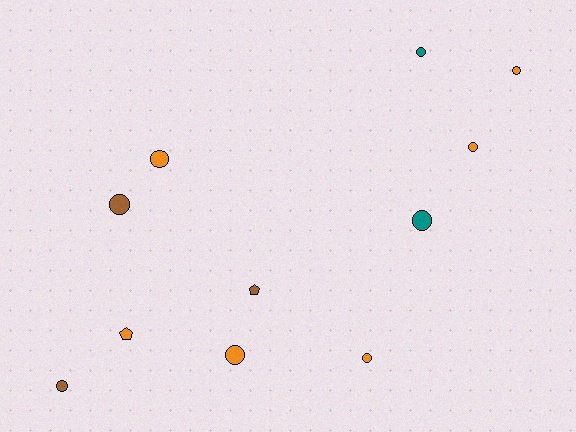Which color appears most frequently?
Orange, with 6 objects.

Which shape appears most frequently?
Circle, with 9 objects.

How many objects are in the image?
There are 11 objects.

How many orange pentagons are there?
There is 1 orange pentagon.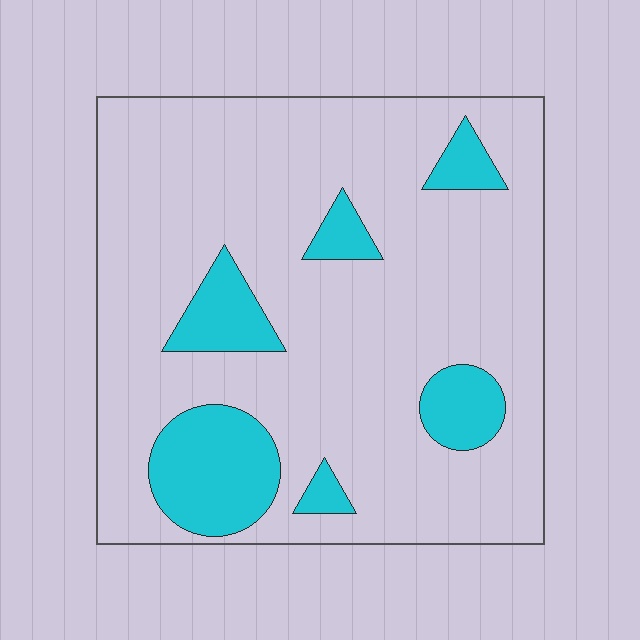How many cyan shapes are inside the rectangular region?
6.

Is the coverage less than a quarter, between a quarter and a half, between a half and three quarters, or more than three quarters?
Less than a quarter.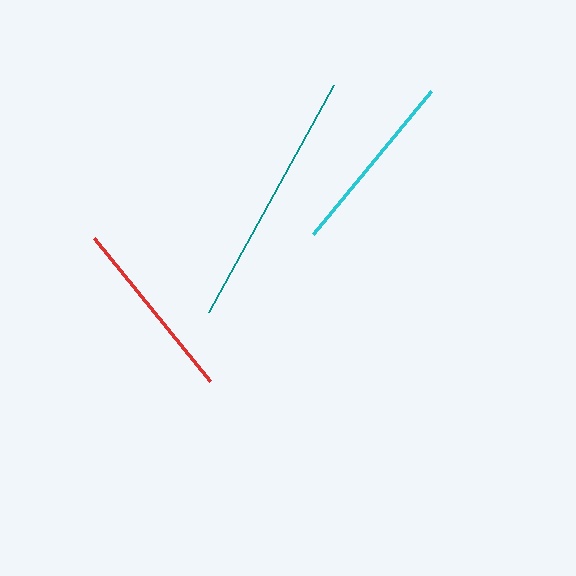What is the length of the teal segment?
The teal segment is approximately 260 pixels long.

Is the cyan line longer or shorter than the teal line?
The teal line is longer than the cyan line.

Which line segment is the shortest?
The red line is the shortest at approximately 184 pixels.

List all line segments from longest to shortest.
From longest to shortest: teal, cyan, red.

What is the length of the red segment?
The red segment is approximately 184 pixels long.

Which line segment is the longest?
The teal line is the longest at approximately 260 pixels.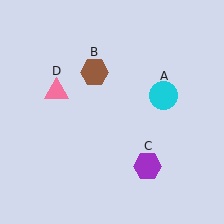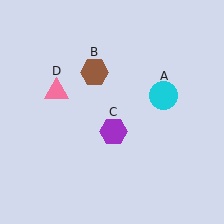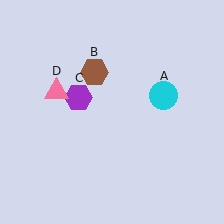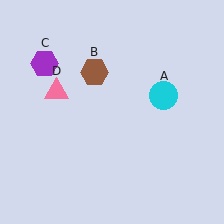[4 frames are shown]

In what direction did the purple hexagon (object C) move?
The purple hexagon (object C) moved up and to the left.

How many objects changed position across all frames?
1 object changed position: purple hexagon (object C).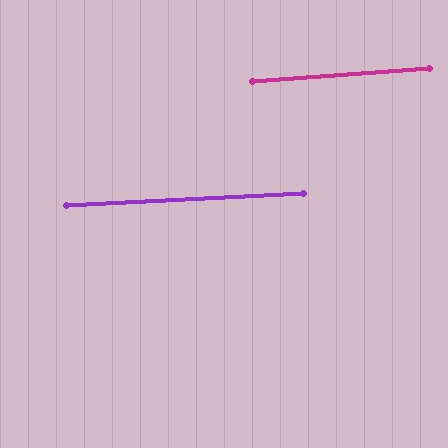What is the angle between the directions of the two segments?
Approximately 1 degree.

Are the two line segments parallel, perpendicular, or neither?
Parallel — their directions differ by only 1.2°.